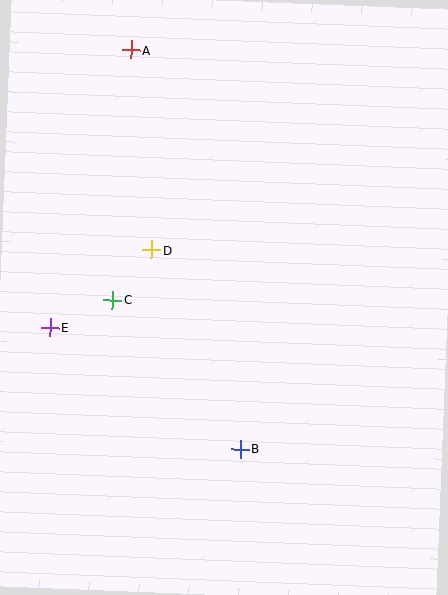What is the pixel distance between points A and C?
The distance between A and C is 251 pixels.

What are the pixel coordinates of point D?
Point D is at (152, 250).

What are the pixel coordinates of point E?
Point E is at (50, 327).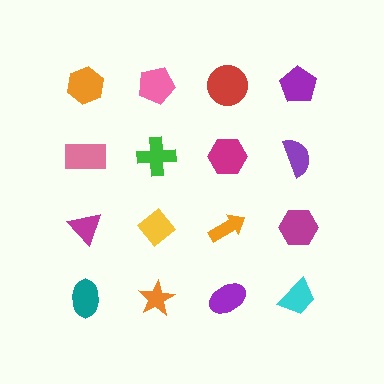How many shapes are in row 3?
4 shapes.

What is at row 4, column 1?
A teal ellipse.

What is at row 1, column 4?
A purple pentagon.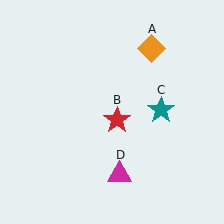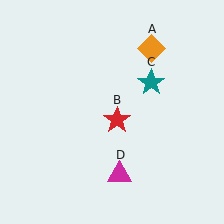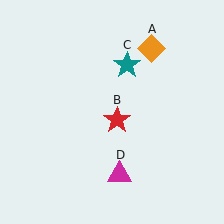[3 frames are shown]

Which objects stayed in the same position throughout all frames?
Orange diamond (object A) and red star (object B) and magenta triangle (object D) remained stationary.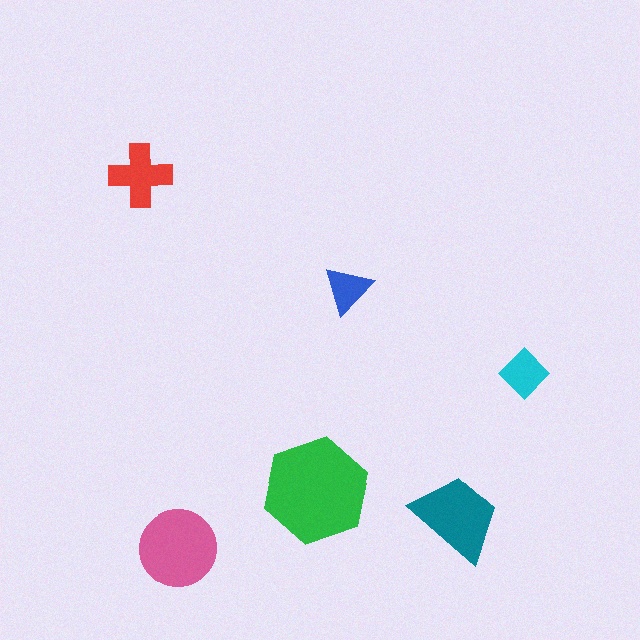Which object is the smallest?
The blue triangle.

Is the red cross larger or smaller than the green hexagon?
Smaller.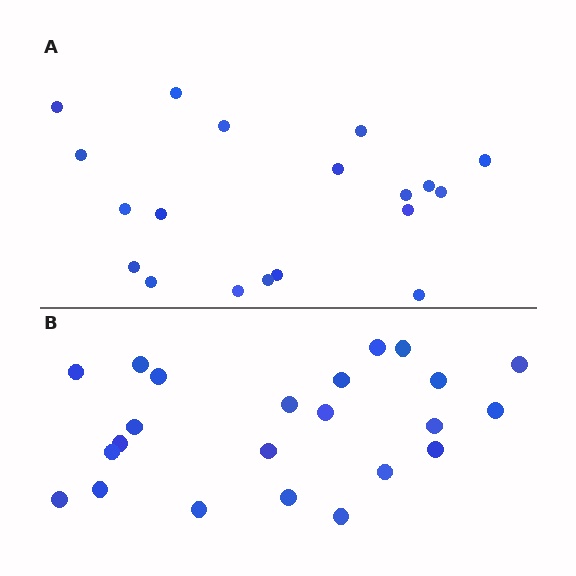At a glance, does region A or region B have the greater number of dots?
Region B (the bottom region) has more dots.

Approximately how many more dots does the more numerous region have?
Region B has about 4 more dots than region A.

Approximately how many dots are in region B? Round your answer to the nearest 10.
About 20 dots. (The exact count is 23, which rounds to 20.)